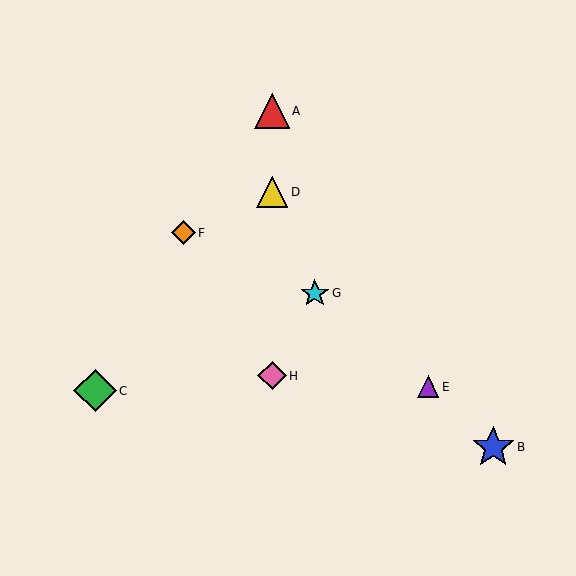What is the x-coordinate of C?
Object C is at x≈95.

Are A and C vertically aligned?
No, A is at x≈272 and C is at x≈95.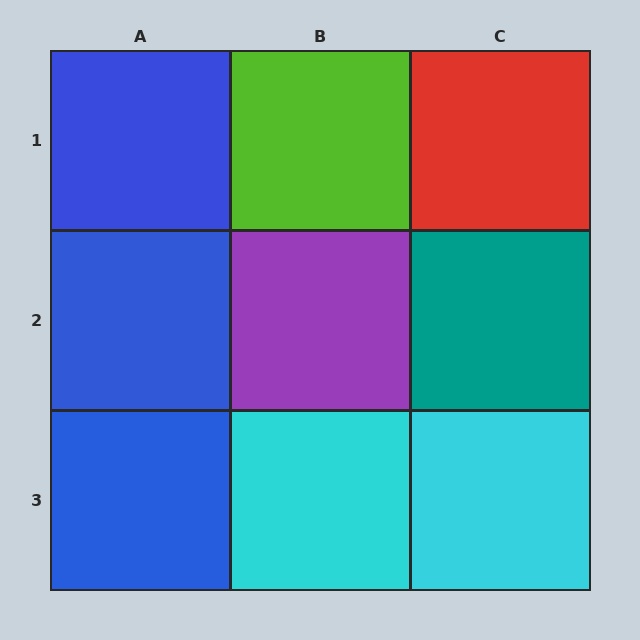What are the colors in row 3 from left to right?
Blue, cyan, cyan.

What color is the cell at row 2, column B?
Purple.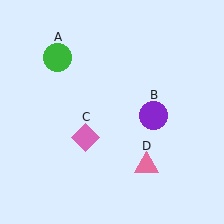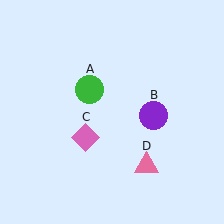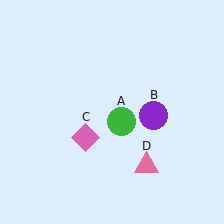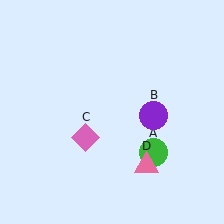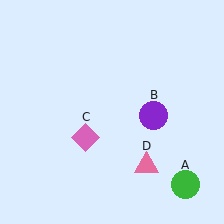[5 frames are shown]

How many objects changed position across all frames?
1 object changed position: green circle (object A).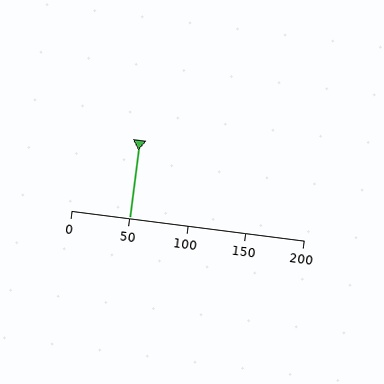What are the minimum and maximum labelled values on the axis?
The axis runs from 0 to 200.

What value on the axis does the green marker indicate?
The marker indicates approximately 50.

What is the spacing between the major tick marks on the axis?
The major ticks are spaced 50 apart.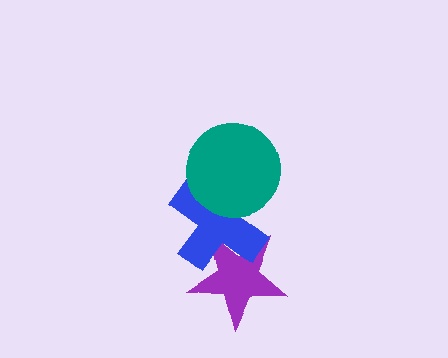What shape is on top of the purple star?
The blue cross is on top of the purple star.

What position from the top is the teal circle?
The teal circle is 1st from the top.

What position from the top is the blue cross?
The blue cross is 2nd from the top.